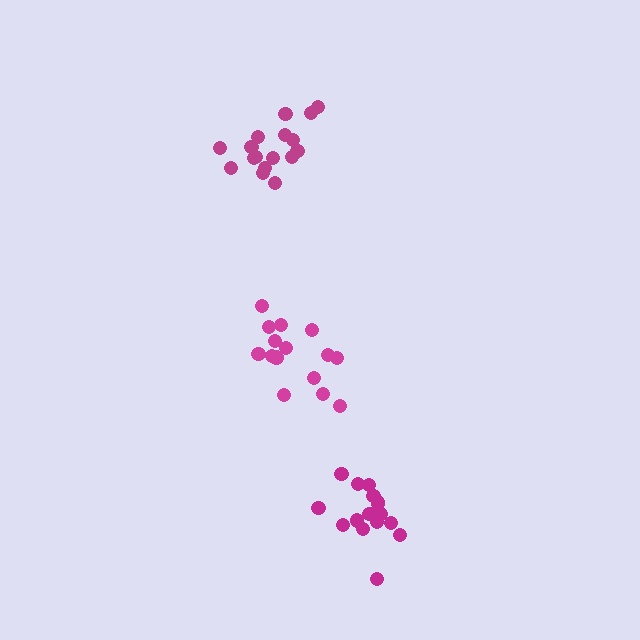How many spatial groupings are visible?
There are 3 spatial groupings.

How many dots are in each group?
Group 1: 15 dots, Group 2: 17 dots, Group 3: 16 dots (48 total).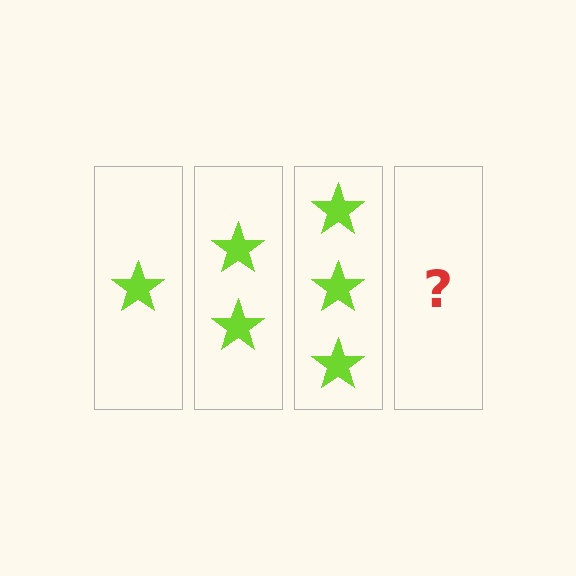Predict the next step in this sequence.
The next step is 4 stars.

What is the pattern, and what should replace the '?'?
The pattern is that each step adds one more star. The '?' should be 4 stars.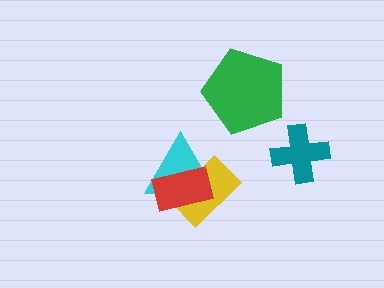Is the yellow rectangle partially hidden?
Yes, it is partially covered by another shape.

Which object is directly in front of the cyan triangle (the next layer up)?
The yellow rectangle is directly in front of the cyan triangle.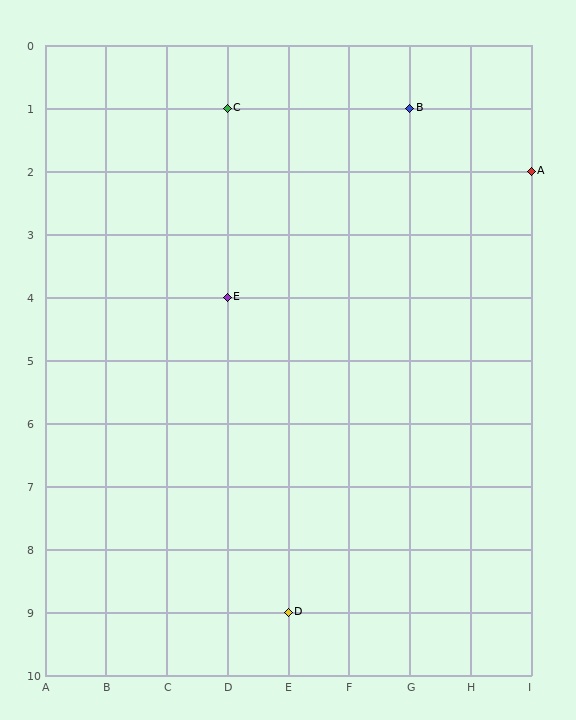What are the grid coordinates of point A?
Point A is at grid coordinates (I, 2).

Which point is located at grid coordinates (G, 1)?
Point B is at (G, 1).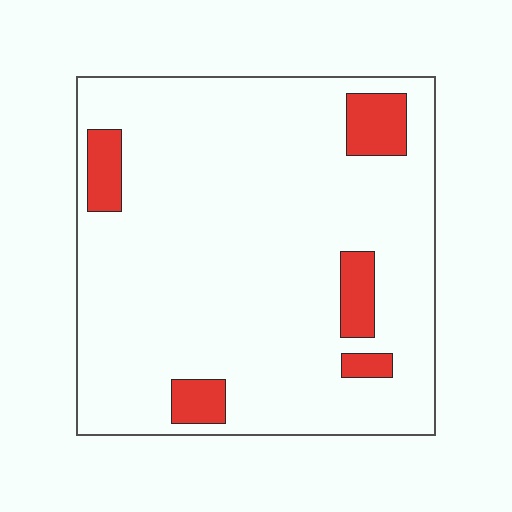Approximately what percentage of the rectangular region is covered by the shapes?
Approximately 10%.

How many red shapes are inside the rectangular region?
5.